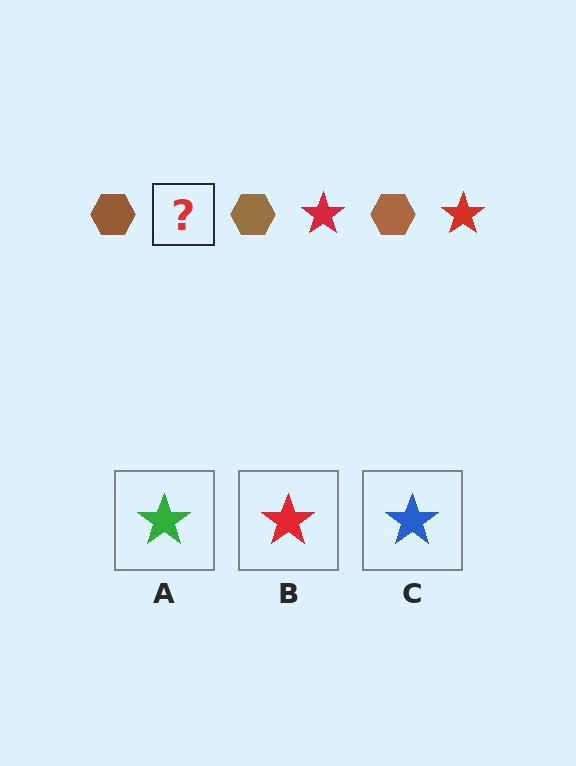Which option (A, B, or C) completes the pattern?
B.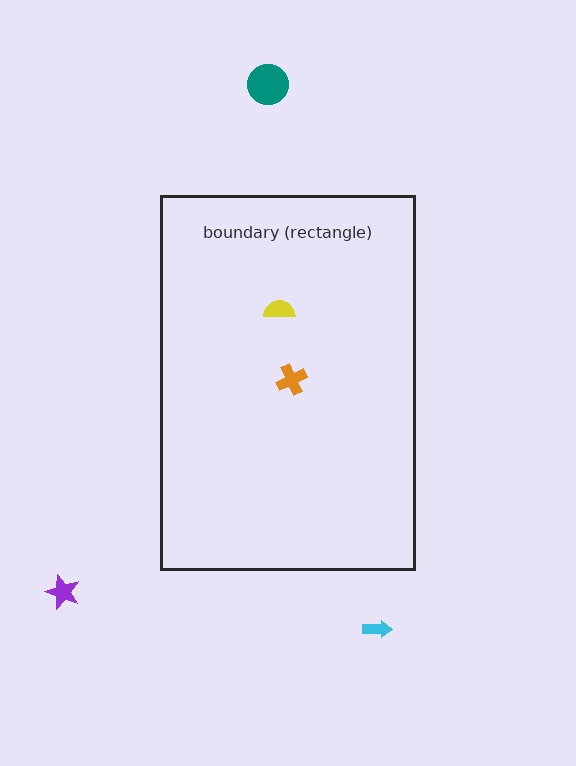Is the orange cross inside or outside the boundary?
Inside.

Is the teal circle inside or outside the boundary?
Outside.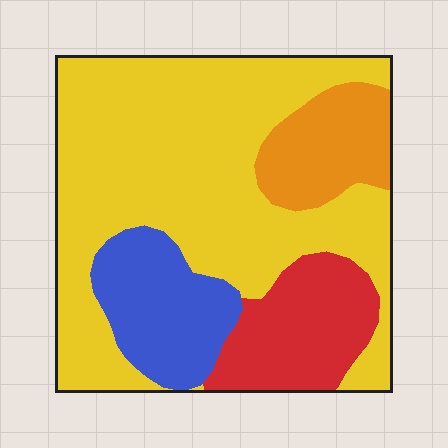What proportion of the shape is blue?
Blue takes up about one eighth (1/8) of the shape.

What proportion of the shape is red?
Red covers about 15% of the shape.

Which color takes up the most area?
Yellow, at roughly 60%.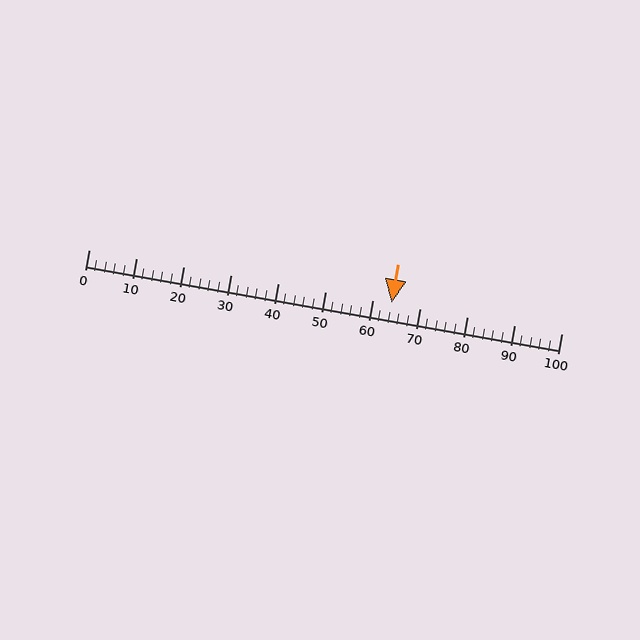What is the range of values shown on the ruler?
The ruler shows values from 0 to 100.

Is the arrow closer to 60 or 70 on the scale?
The arrow is closer to 60.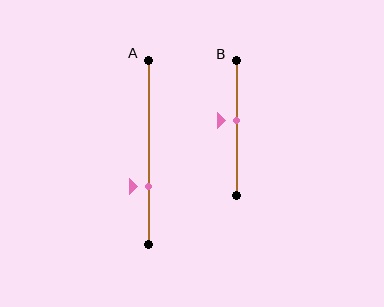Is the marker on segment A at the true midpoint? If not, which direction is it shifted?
No, the marker on segment A is shifted downward by about 19% of the segment length.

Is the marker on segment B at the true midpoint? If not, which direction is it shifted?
No, the marker on segment B is shifted upward by about 6% of the segment length.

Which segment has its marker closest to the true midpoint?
Segment B has its marker closest to the true midpoint.